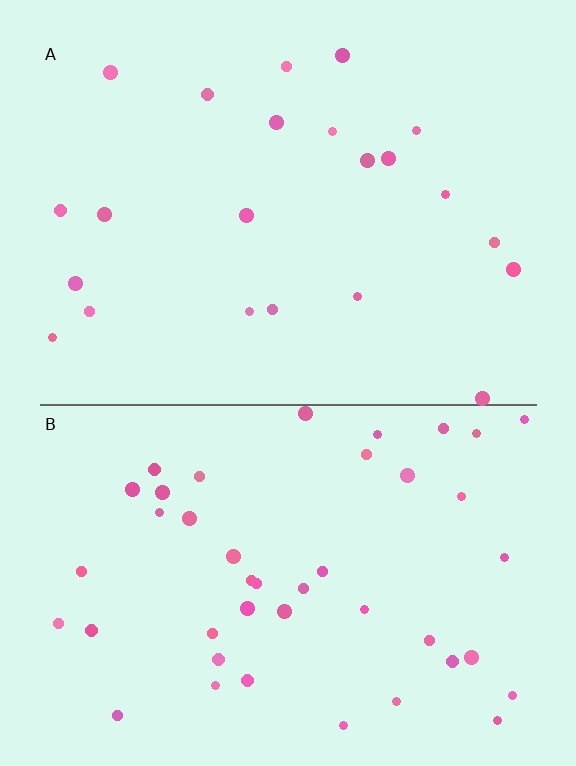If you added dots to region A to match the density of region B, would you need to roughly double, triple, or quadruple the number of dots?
Approximately double.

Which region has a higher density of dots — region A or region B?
B (the bottom).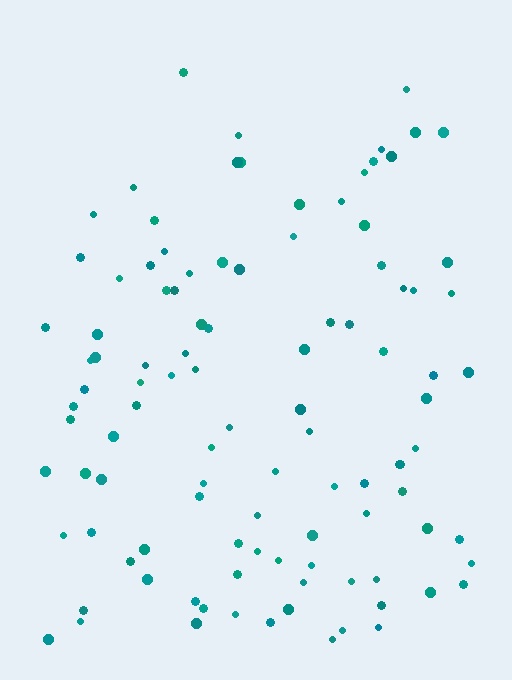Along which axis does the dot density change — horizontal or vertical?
Vertical.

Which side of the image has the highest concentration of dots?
The bottom.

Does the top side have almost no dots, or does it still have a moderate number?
Still a moderate number, just noticeably fewer than the bottom.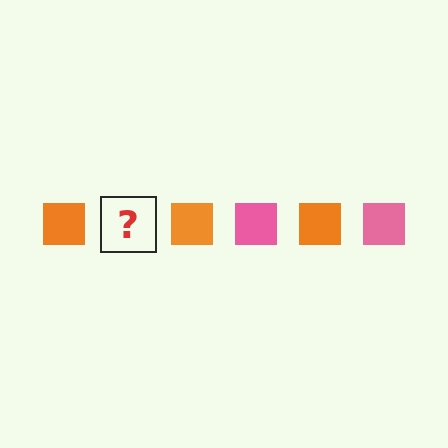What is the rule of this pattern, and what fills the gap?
The rule is that the pattern cycles through orange, pink squares. The gap should be filled with a pink square.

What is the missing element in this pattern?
The missing element is a pink square.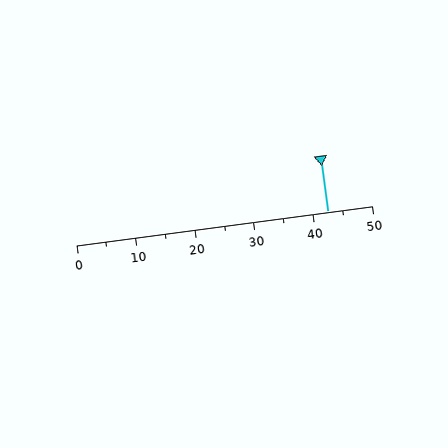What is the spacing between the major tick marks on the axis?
The major ticks are spaced 10 apart.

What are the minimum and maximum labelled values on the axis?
The axis runs from 0 to 50.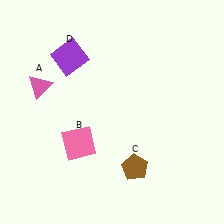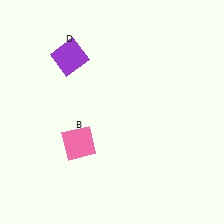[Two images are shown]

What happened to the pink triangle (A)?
The pink triangle (A) was removed in Image 2. It was in the top-left area of Image 1.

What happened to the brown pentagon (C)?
The brown pentagon (C) was removed in Image 2. It was in the bottom-right area of Image 1.